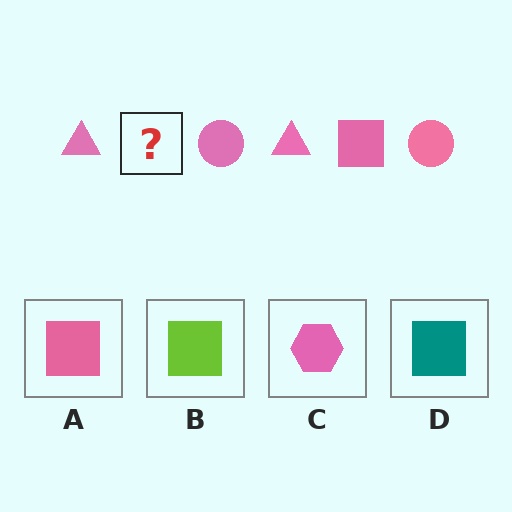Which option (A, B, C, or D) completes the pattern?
A.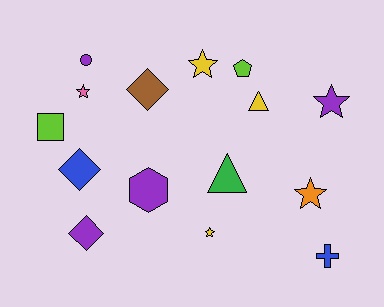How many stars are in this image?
There are 5 stars.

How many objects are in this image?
There are 15 objects.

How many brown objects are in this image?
There is 1 brown object.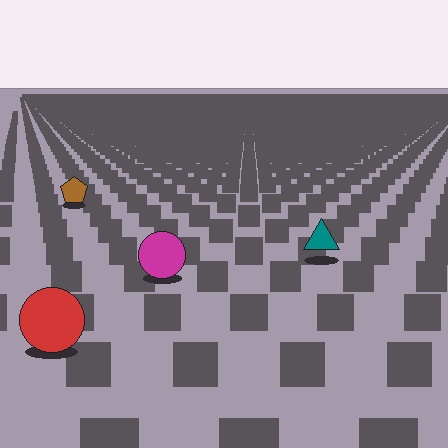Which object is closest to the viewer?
The red circle is closest. The texture marks near it are larger and more spread out.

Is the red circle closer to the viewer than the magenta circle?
Yes. The red circle is closer — you can tell from the texture gradient: the ground texture is coarser near it.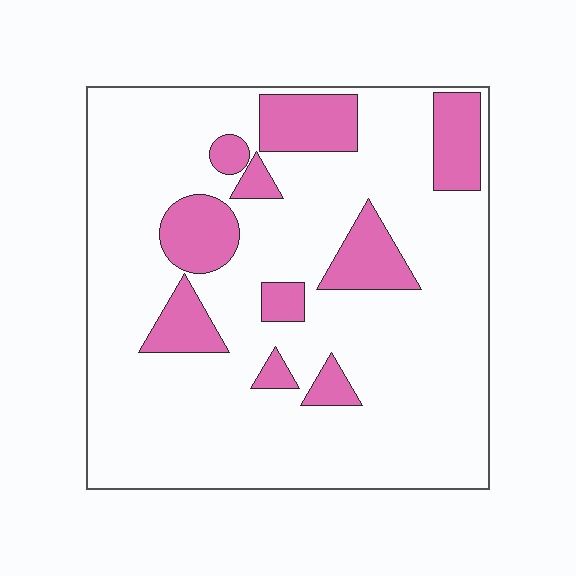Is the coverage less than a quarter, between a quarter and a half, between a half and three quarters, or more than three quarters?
Less than a quarter.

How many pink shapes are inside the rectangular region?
10.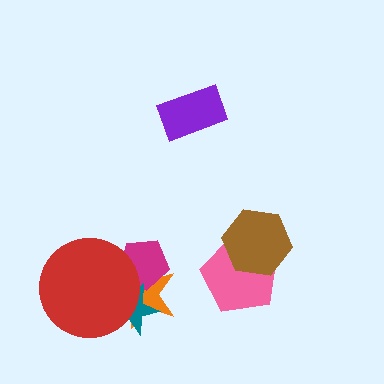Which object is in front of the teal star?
The red circle is in front of the teal star.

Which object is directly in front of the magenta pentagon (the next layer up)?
The teal star is directly in front of the magenta pentagon.